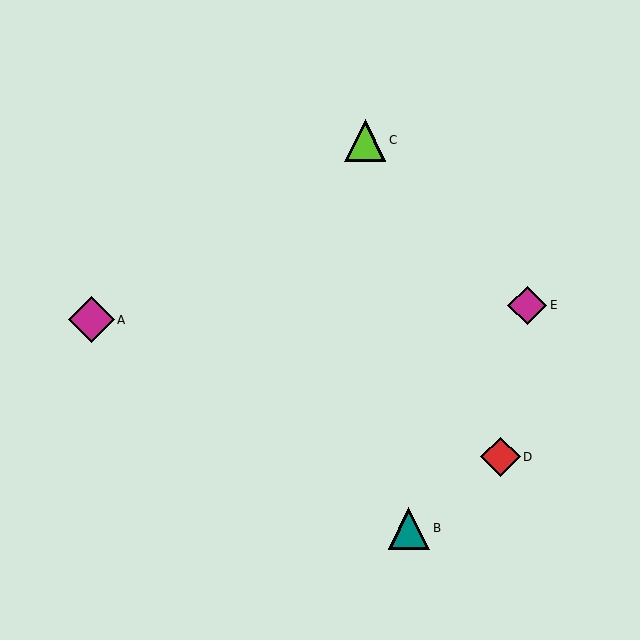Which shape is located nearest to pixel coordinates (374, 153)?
The lime triangle (labeled C) at (365, 140) is nearest to that location.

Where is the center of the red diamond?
The center of the red diamond is at (500, 457).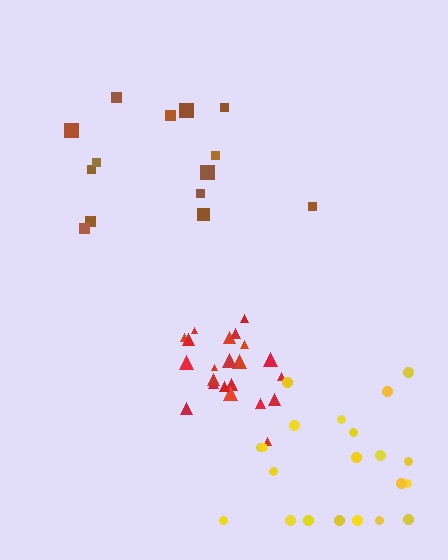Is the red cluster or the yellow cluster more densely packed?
Red.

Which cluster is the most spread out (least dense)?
Brown.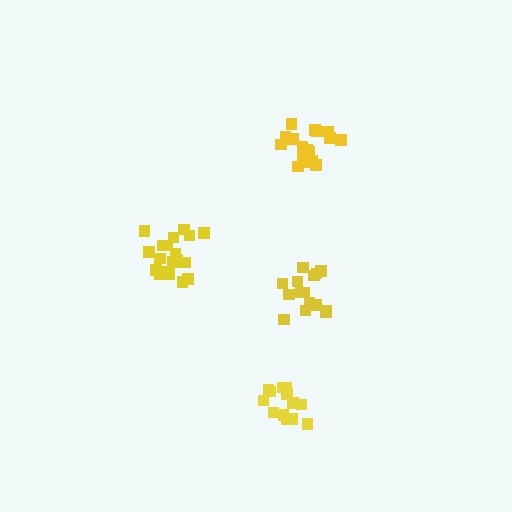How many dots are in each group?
Group 1: 17 dots, Group 2: 19 dots, Group 3: 19 dots, Group 4: 13 dots (68 total).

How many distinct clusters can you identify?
There are 4 distinct clusters.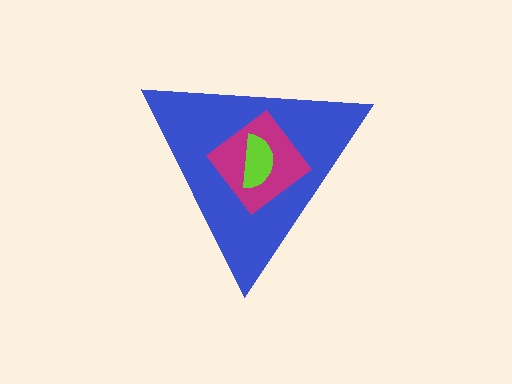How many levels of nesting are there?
3.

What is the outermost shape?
The blue triangle.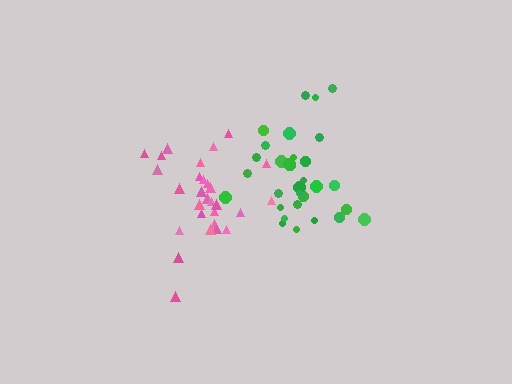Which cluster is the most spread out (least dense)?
Pink.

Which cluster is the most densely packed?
Green.